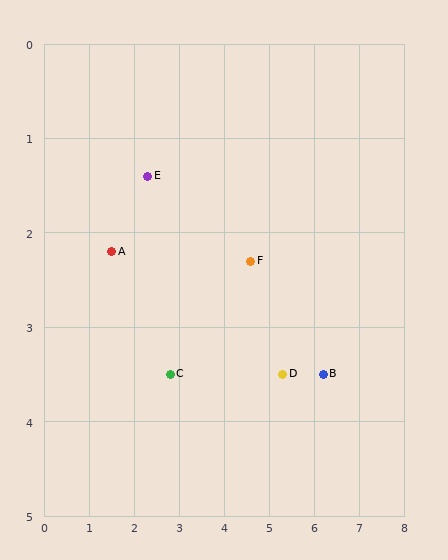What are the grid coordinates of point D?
Point D is at approximately (5.3, 3.5).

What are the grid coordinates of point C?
Point C is at approximately (2.8, 3.5).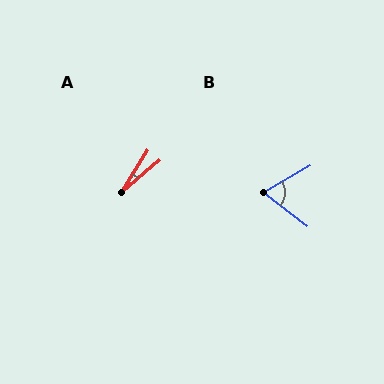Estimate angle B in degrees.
Approximately 68 degrees.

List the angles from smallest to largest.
A (18°), B (68°).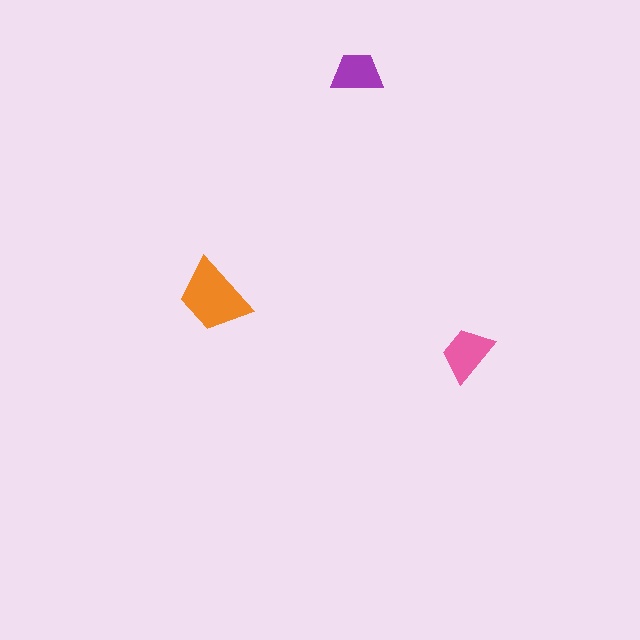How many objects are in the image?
There are 3 objects in the image.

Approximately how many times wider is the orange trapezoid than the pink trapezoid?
About 1.5 times wider.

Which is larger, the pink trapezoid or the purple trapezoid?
The pink one.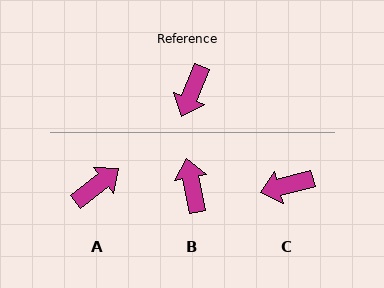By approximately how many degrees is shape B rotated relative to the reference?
Approximately 147 degrees clockwise.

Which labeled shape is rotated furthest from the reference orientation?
A, about 149 degrees away.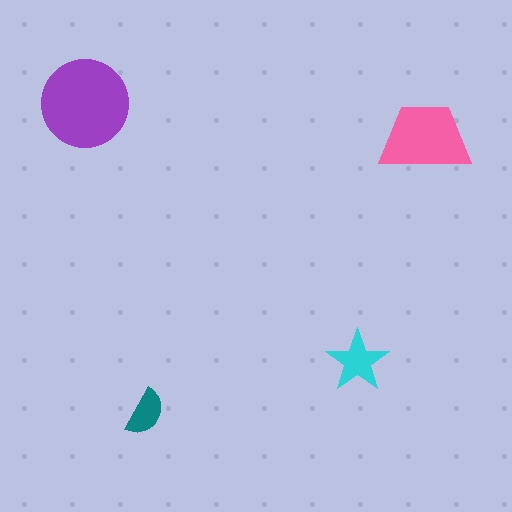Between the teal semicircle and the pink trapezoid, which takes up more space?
The pink trapezoid.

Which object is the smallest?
The teal semicircle.